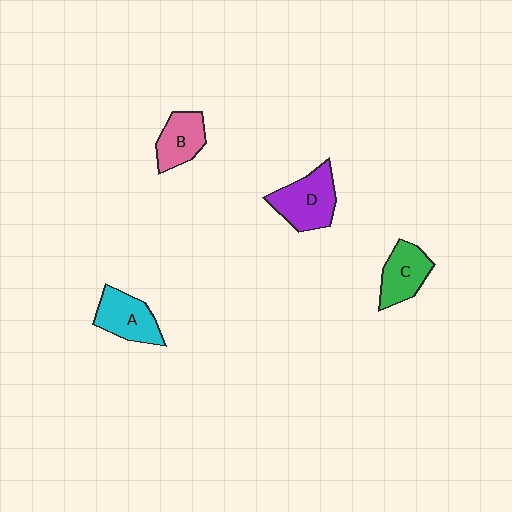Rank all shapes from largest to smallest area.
From largest to smallest: D (purple), A (cyan), C (green), B (pink).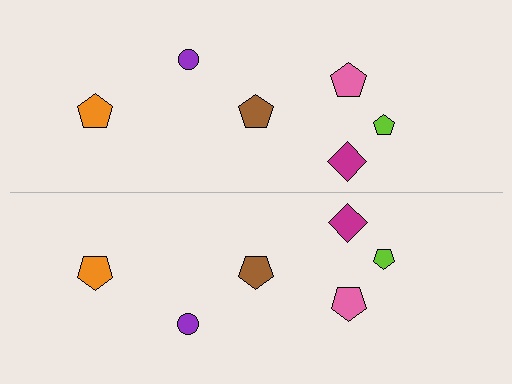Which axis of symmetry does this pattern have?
The pattern has a horizontal axis of symmetry running through the center of the image.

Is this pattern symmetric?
Yes, this pattern has bilateral (reflection) symmetry.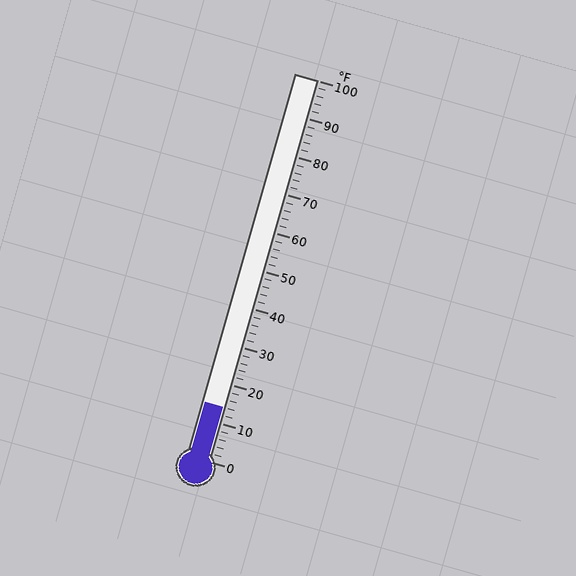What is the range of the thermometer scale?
The thermometer scale ranges from 0°F to 100°F.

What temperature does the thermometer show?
The thermometer shows approximately 14°F.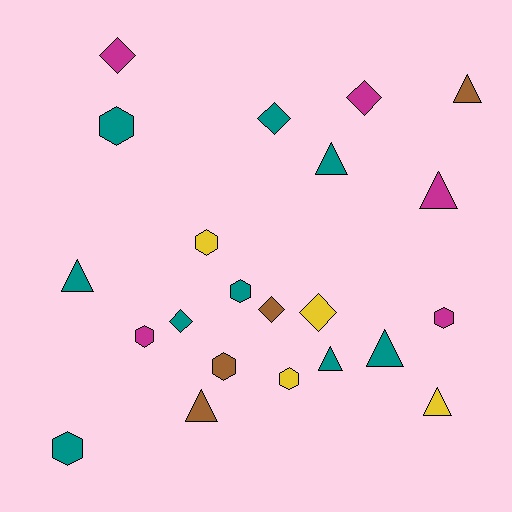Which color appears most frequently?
Teal, with 9 objects.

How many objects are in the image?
There are 22 objects.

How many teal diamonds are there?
There are 2 teal diamonds.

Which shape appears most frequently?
Triangle, with 8 objects.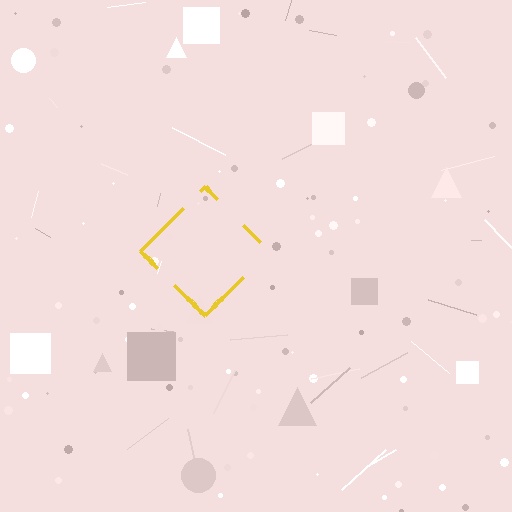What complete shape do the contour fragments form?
The contour fragments form a diamond.